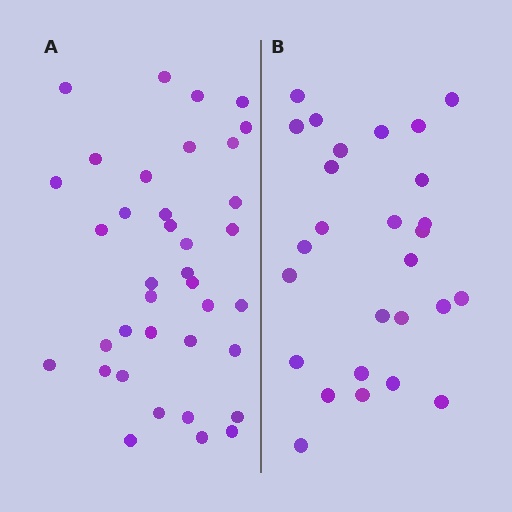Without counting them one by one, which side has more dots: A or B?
Region A (the left region) has more dots.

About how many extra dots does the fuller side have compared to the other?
Region A has roughly 10 or so more dots than region B.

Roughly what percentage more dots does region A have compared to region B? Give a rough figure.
About 35% more.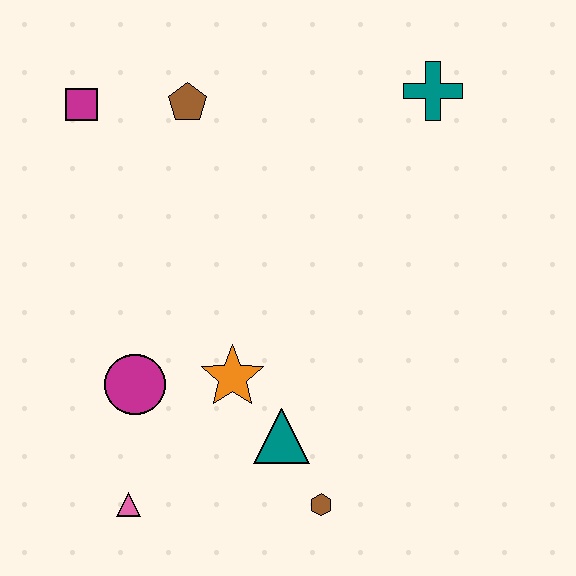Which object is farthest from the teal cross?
The pink triangle is farthest from the teal cross.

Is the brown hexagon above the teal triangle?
No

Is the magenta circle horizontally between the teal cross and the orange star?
No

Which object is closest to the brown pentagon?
The magenta square is closest to the brown pentagon.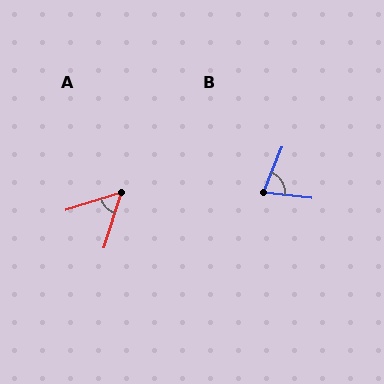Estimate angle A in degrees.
Approximately 55 degrees.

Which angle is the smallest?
A, at approximately 55 degrees.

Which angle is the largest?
B, at approximately 75 degrees.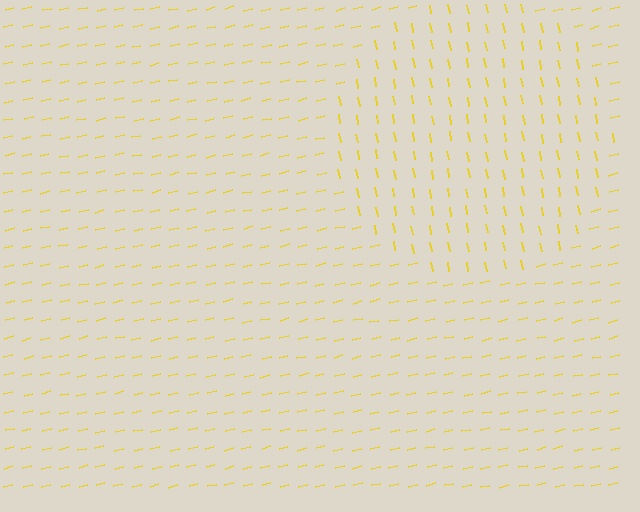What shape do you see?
I see a circle.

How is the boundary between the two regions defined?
The boundary is defined purely by a change in line orientation (approximately 87 degrees difference). All lines are the same color and thickness.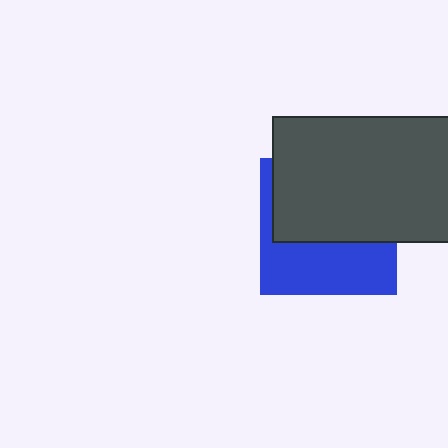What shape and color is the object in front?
The object in front is a dark gray rectangle.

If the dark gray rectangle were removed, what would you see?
You would see the complete blue square.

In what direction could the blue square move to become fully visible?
The blue square could move down. That would shift it out from behind the dark gray rectangle entirely.